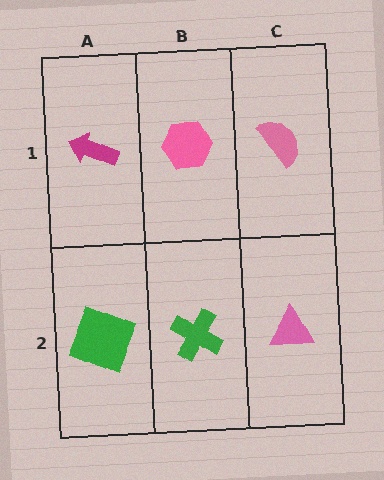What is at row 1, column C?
A pink semicircle.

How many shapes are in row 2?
3 shapes.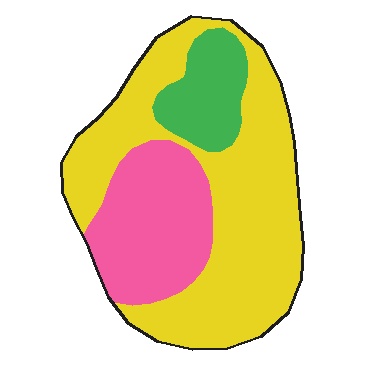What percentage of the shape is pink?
Pink covers roughly 25% of the shape.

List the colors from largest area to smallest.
From largest to smallest: yellow, pink, green.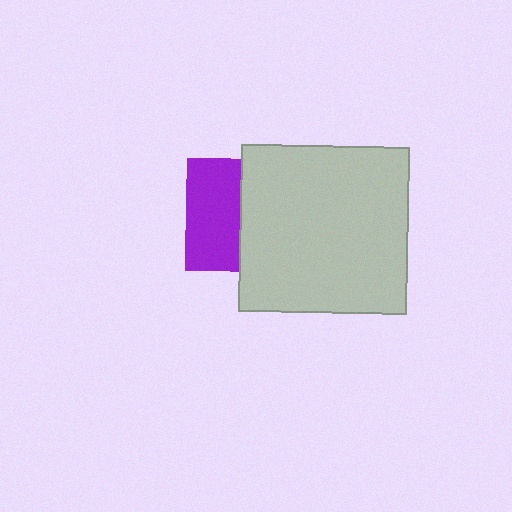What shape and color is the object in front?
The object in front is a light gray square.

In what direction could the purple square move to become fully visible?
The purple square could move left. That would shift it out from behind the light gray square entirely.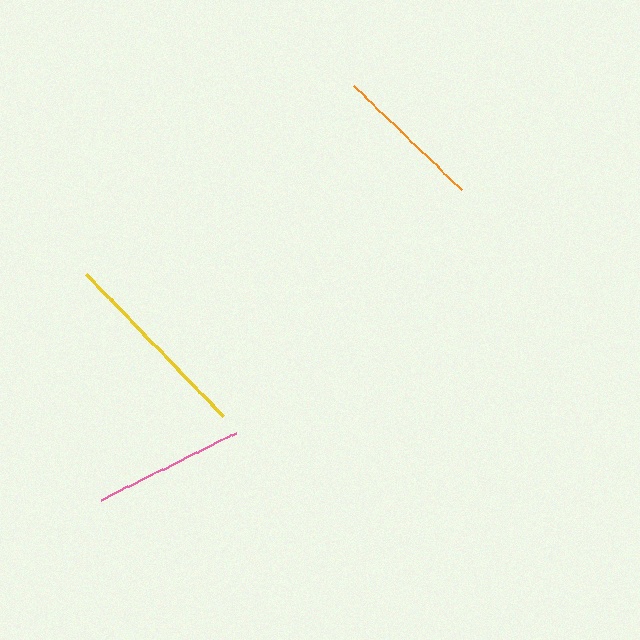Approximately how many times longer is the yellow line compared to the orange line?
The yellow line is approximately 1.3 times the length of the orange line.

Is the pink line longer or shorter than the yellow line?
The yellow line is longer than the pink line.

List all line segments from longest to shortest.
From longest to shortest: yellow, pink, orange.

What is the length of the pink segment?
The pink segment is approximately 150 pixels long.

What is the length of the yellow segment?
The yellow segment is approximately 197 pixels long.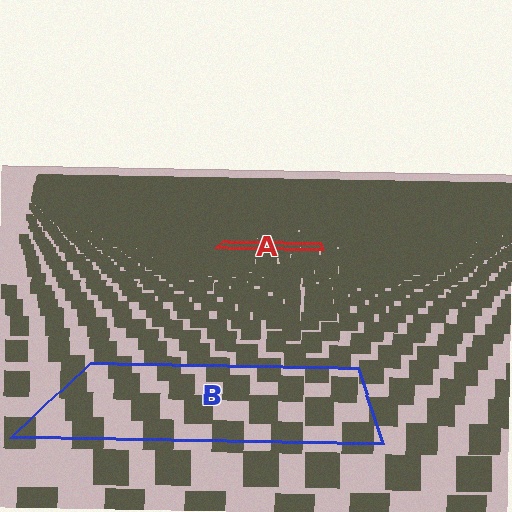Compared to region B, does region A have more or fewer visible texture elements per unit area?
Region A has more texture elements per unit area — they are packed more densely because it is farther away.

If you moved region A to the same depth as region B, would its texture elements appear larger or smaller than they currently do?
They would appear larger. At a closer depth, the same texture elements are projected at a bigger on-screen size.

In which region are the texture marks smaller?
The texture marks are smaller in region A, because it is farther away.